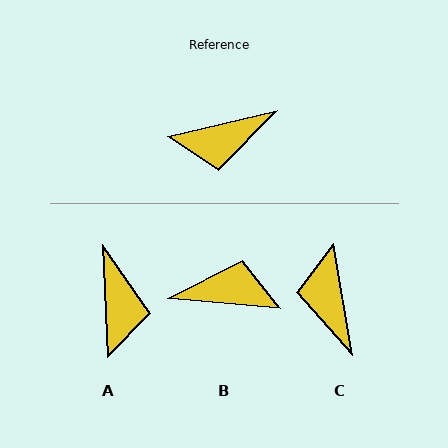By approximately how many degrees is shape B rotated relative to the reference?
Approximately 162 degrees counter-clockwise.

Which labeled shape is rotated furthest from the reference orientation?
B, about 162 degrees away.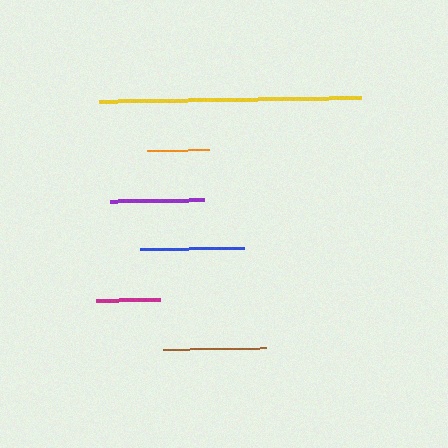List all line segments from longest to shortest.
From longest to shortest: yellow, blue, brown, purple, magenta, orange.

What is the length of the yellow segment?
The yellow segment is approximately 262 pixels long.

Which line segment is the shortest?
The orange line is the shortest at approximately 62 pixels.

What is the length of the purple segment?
The purple segment is approximately 93 pixels long.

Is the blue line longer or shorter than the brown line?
The blue line is longer than the brown line.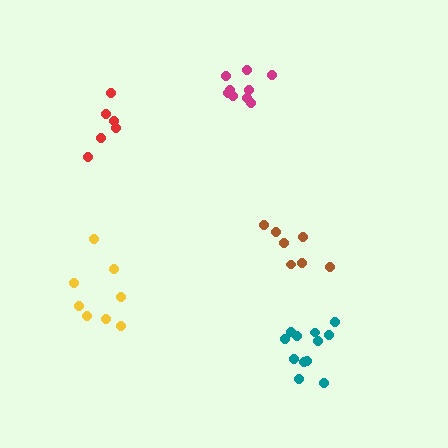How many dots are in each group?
Group 1: 12 dots, Group 2: 7 dots, Group 3: 9 dots, Group 4: 6 dots, Group 5: 8 dots (42 total).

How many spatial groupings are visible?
There are 5 spatial groupings.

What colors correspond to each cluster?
The clusters are colored: teal, brown, magenta, red, yellow.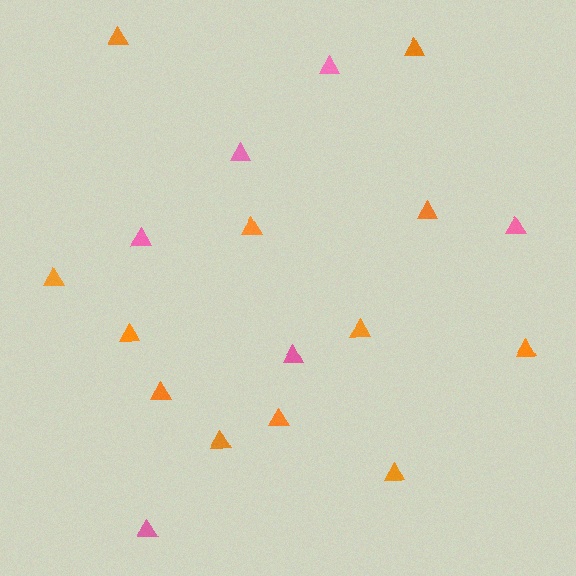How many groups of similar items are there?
There are 2 groups: one group of pink triangles (6) and one group of orange triangles (12).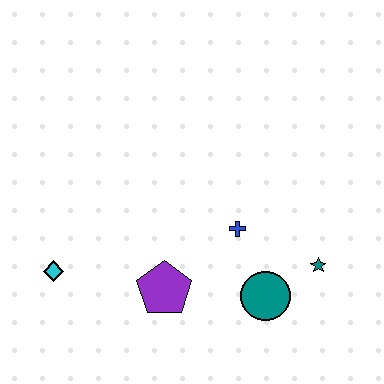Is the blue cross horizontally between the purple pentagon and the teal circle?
Yes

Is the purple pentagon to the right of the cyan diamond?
Yes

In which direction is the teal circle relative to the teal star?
The teal circle is to the left of the teal star.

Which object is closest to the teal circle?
The teal star is closest to the teal circle.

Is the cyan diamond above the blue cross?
No